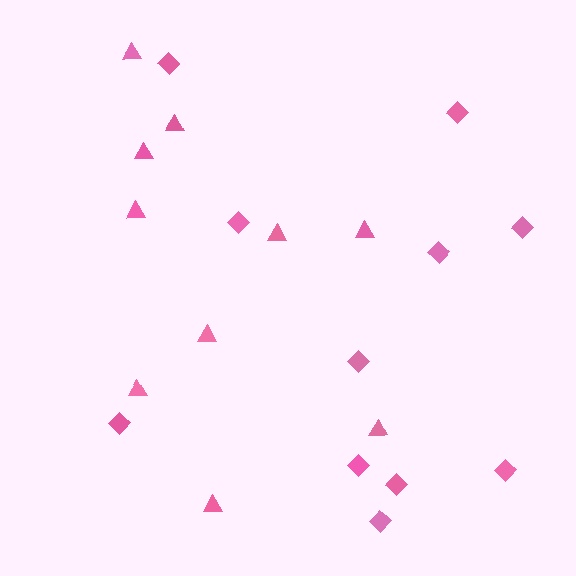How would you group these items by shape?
There are 2 groups: one group of triangles (10) and one group of diamonds (11).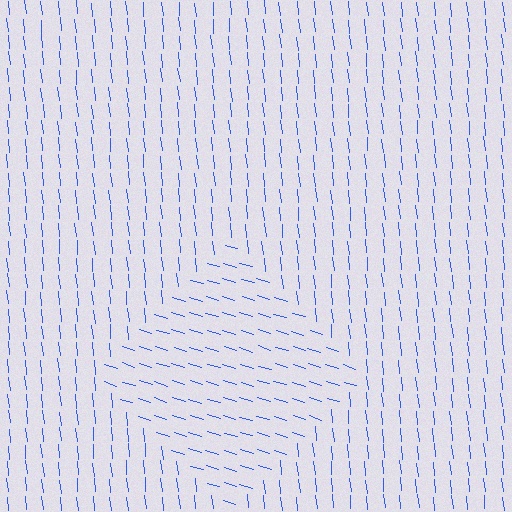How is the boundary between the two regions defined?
The boundary is defined purely by a change in line orientation (approximately 67 degrees difference). All lines are the same color and thickness.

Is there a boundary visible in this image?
Yes, there is a texture boundary formed by a change in line orientation.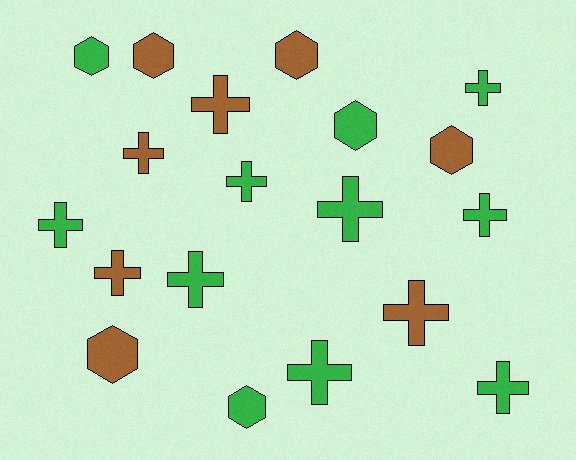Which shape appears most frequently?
Cross, with 12 objects.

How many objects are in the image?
There are 19 objects.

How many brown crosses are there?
There are 4 brown crosses.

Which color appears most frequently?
Green, with 11 objects.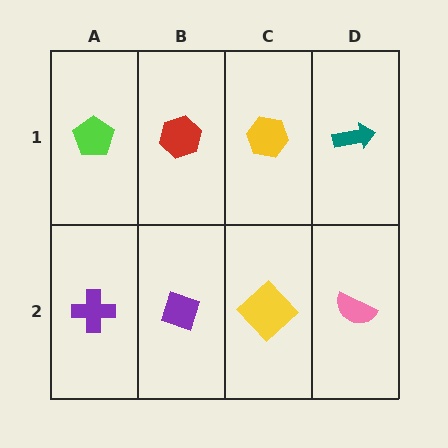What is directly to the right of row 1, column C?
A teal arrow.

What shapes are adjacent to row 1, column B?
A purple diamond (row 2, column B), a lime pentagon (row 1, column A), a yellow hexagon (row 1, column C).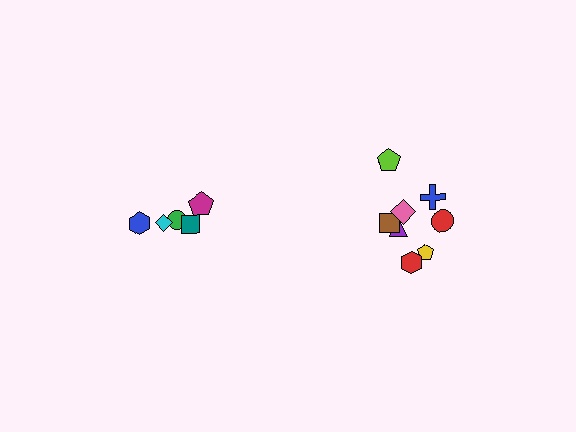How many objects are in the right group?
There are 8 objects.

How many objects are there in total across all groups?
There are 13 objects.